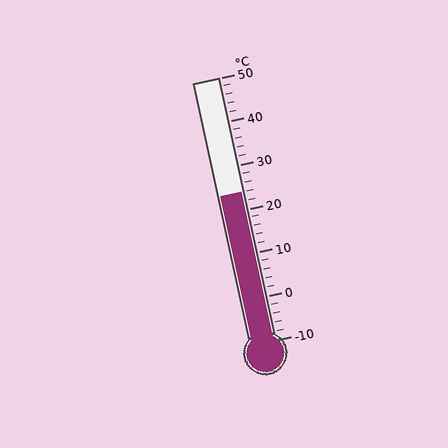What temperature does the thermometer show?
The thermometer shows approximately 24°C.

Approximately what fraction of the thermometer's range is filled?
The thermometer is filled to approximately 55% of its range.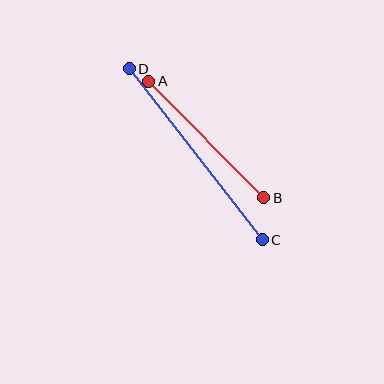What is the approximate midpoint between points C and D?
The midpoint is at approximately (196, 154) pixels.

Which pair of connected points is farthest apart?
Points C and D are farthest apart.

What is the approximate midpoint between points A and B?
The midpoint is at approximately (206, 139) pixels.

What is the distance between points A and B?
The distance is approximately 164 pixels.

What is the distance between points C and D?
The distance is approximately 217 pixels.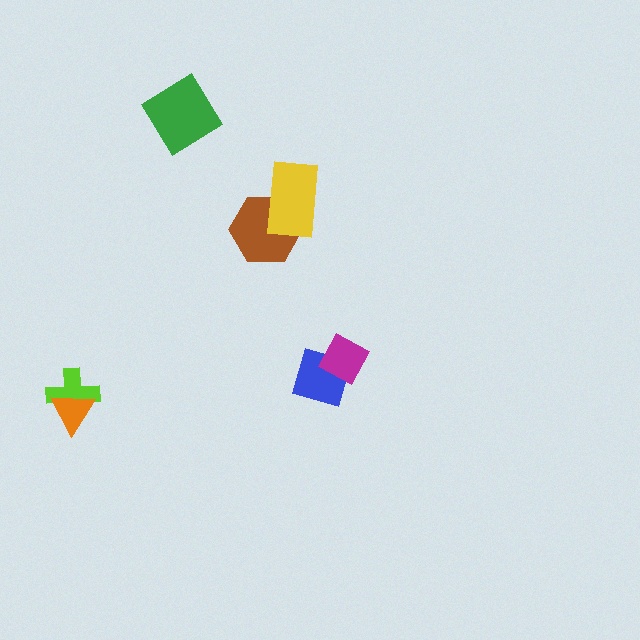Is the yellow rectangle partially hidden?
No, no other shape covers it.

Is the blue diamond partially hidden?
Yes, it is partially covered by another shape.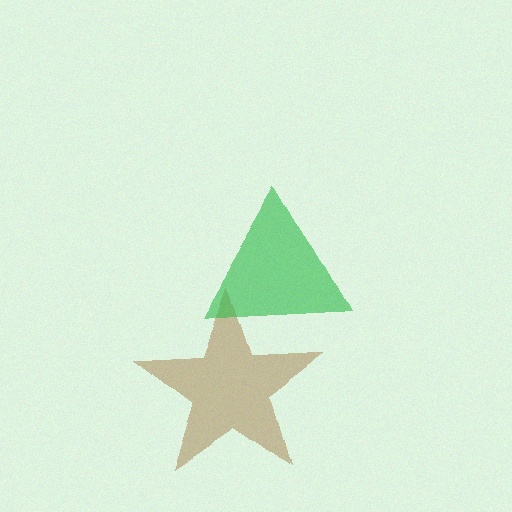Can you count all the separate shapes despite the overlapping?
Yes, there are 2 separate shapes.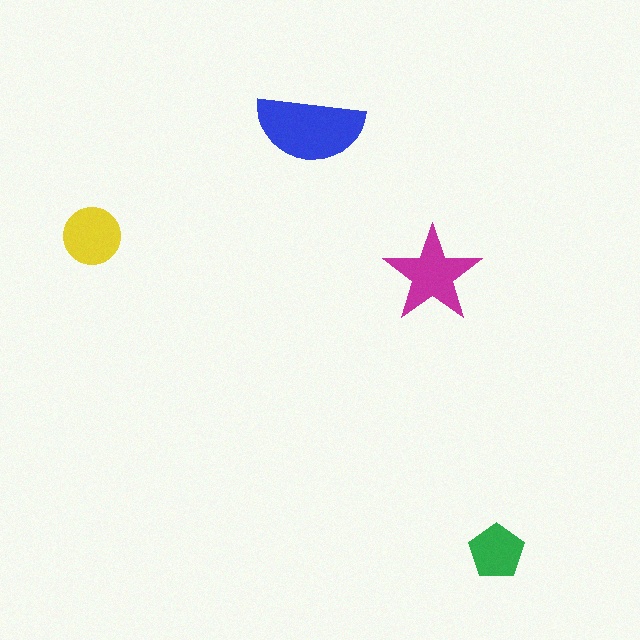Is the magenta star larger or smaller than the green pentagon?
Larger.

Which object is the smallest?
The green pentagon.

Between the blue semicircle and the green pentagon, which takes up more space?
The blue semicircle.